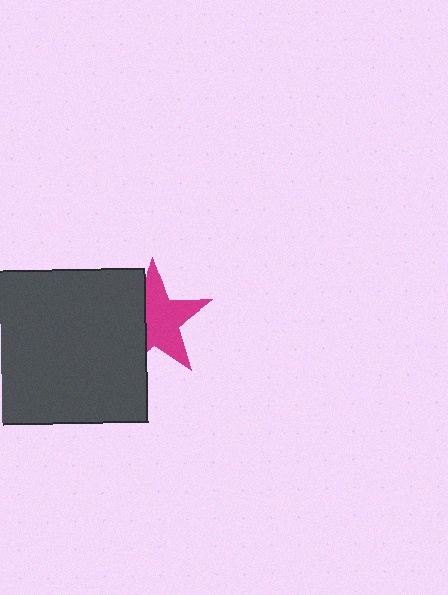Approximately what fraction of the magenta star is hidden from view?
Roughly 37% of the magenta star is hidden behind the dark gray rectangle.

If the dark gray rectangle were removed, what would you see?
You would see the complete magenta star.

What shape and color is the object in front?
The object in front is a dark gray rectangle.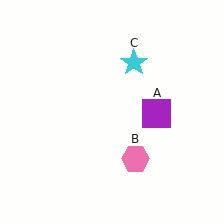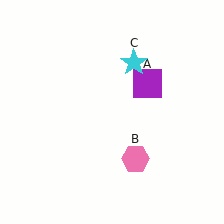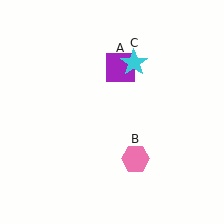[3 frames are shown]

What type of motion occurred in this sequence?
The purple square (object A) rotated counterclockwise around the center of the scene.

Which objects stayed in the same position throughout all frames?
Pink hexagon (object B) and cyan star (object C) remained stationary.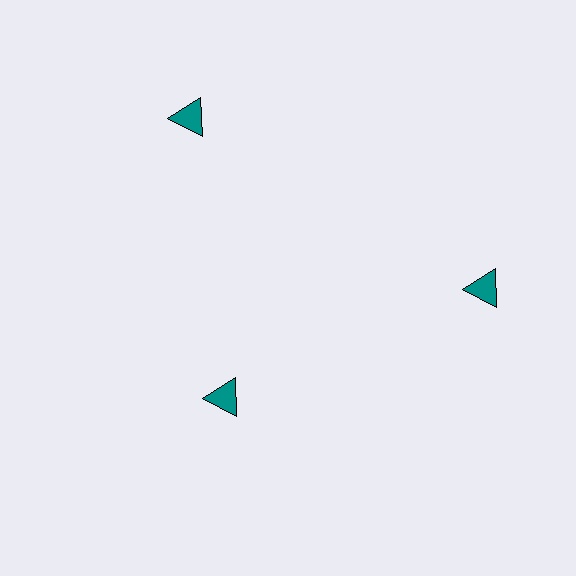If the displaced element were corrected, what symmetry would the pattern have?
It would have 3-fold rotational symmetry — the pattern would map onto itself every 120 degrees.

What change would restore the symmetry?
The symmetry would be restored by moving it outward, back onto the ring so that all 3 triangles sit at equal angles and equal distance from the center.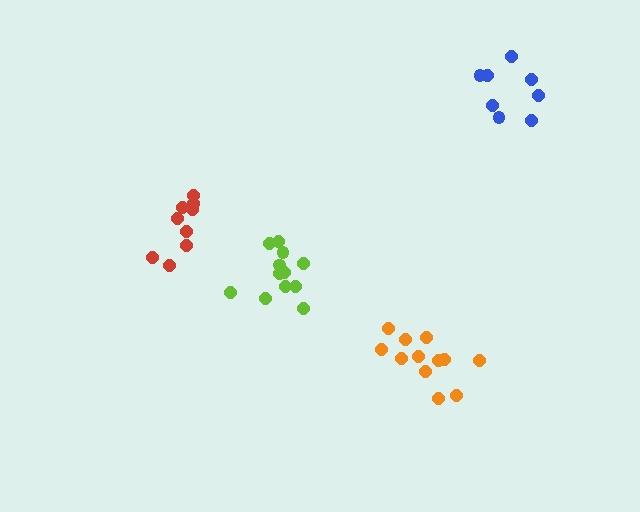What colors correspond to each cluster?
The clusters are colored: red, blue, orange, lime.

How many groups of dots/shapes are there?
There are 4 groups.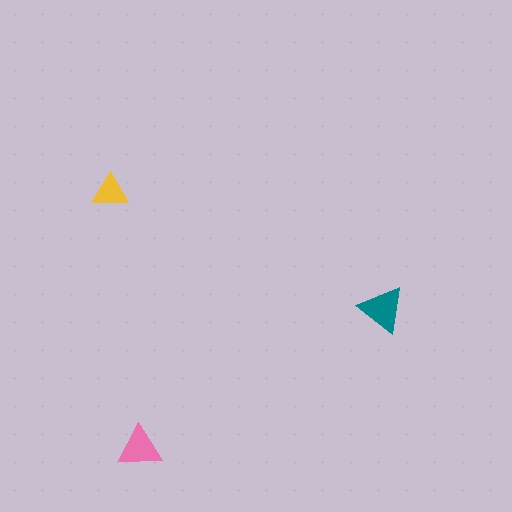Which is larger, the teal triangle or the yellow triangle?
The teal one.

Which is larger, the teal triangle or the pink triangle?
The teal one.